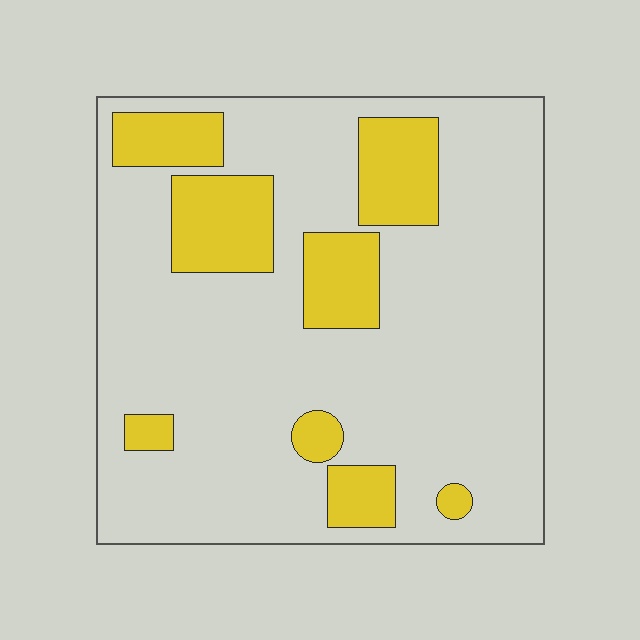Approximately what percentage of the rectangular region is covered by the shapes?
Approximately 20%.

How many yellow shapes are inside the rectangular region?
8.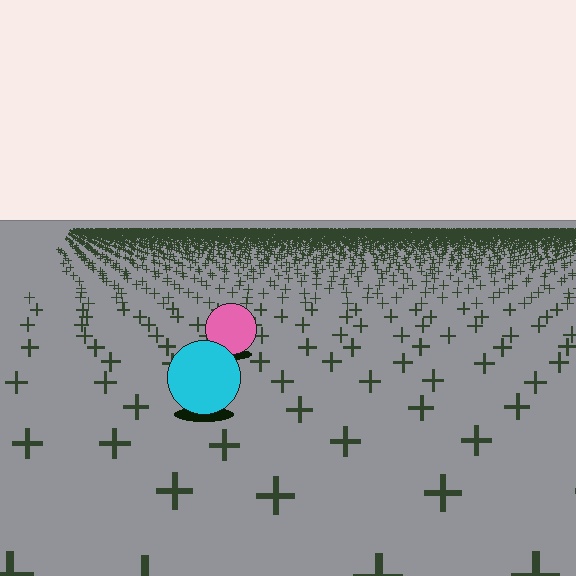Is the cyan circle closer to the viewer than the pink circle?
Yes. The cyan circle is closer — you can tell from the texture gradient: the ground texture is coarser near it.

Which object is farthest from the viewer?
The pink circle is farthest from the viewer. It appears smaller and the ground texture around it is denser.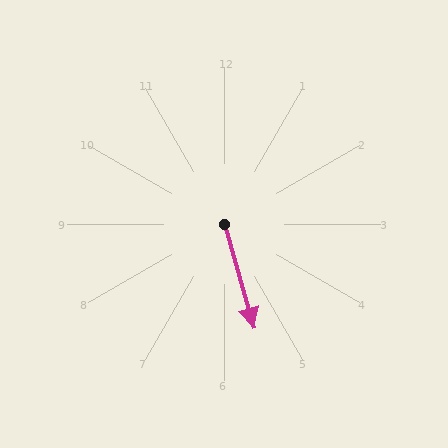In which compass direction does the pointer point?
South.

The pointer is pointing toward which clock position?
Roughly 5 o'clock.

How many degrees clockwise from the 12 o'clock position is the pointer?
Approximately 164 degrees.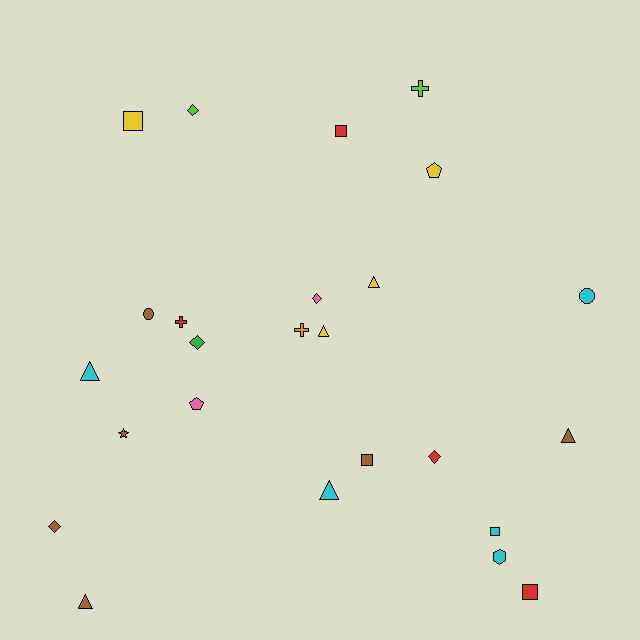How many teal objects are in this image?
There are no teal objects.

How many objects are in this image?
There are 25 objects.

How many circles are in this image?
There are 2 circles.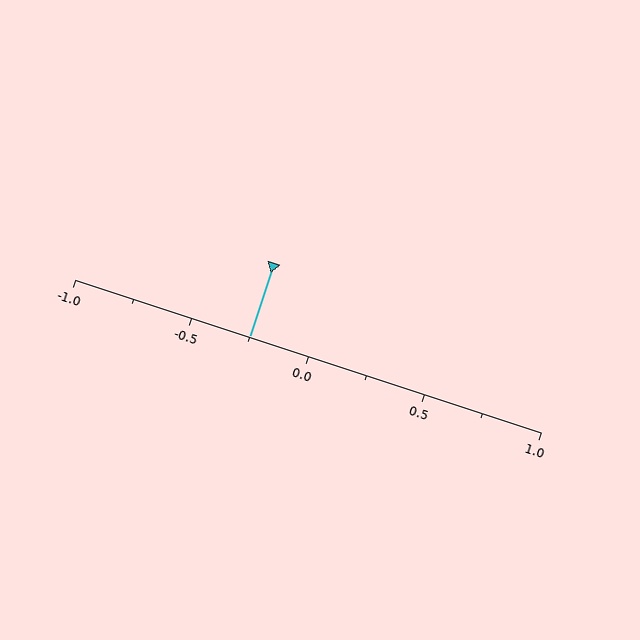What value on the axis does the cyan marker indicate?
The marker indicates approximately -0.25.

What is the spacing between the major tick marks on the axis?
The major ticks are spaced 0.5 apart.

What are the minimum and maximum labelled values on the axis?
The axis runs from -1.0 to 1.0.